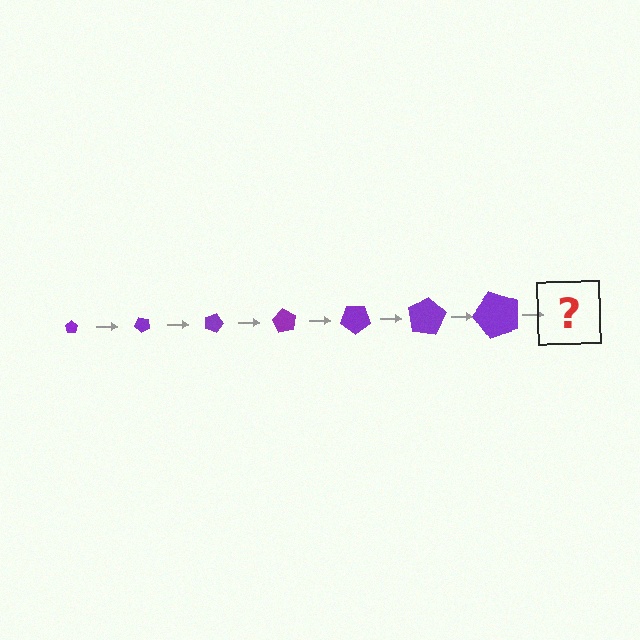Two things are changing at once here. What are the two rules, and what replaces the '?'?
The two rules are that the pentagon grows larger each step and it rotates 45 degrees each step. The '?' should be a pentagon, larger than the previous one and rotated 315 degrees from the start.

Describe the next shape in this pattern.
It should be a pentagon, larger than the previous one and rotated 315 degrees from the start.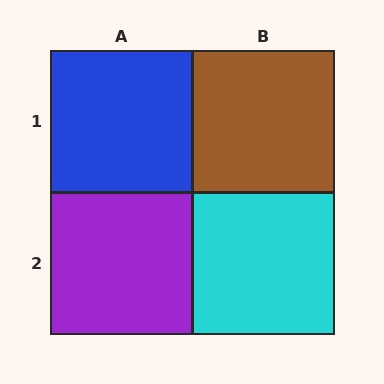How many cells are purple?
1 cell is purple.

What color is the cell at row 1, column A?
Blue.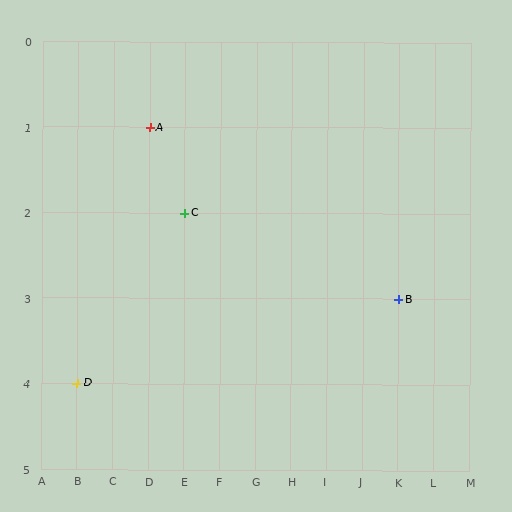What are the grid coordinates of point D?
Point D is at grid coordinates (B, 4).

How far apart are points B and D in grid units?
Points B and D are 9 columns and 1 row apart (about 9.1 grid units diagonally).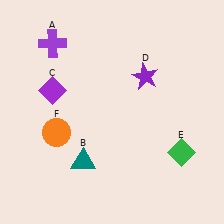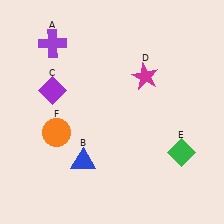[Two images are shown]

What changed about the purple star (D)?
In Image 1, D is purple. In Image 2, it changed to magenta.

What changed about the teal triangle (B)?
In Image 1, B is teal. In Image 2, it changed to blue.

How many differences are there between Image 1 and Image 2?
There are 2 differences between the two images.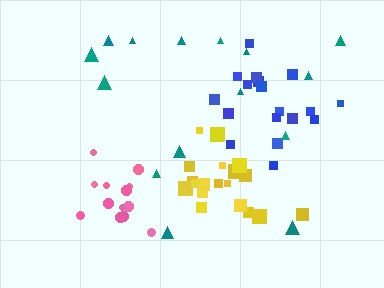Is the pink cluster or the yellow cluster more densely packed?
Yellow.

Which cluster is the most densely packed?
Yellow.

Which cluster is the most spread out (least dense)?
Teal.